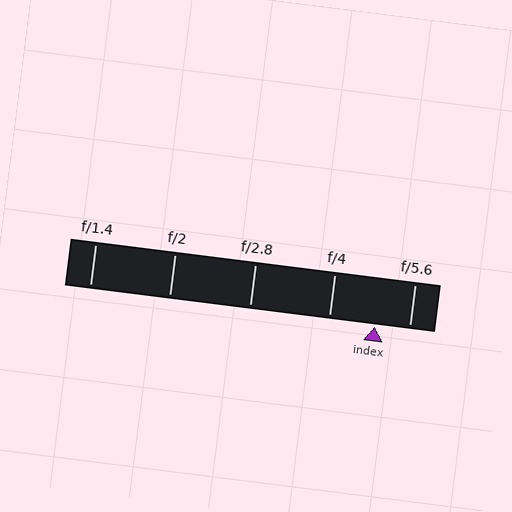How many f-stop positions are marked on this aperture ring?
There are 5 f-stop positions marked.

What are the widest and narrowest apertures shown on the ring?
The widest aperture shown is f/1.4 and the narrowest is f/5.6.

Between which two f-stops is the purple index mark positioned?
The index mark is between f/4 and f/5.6.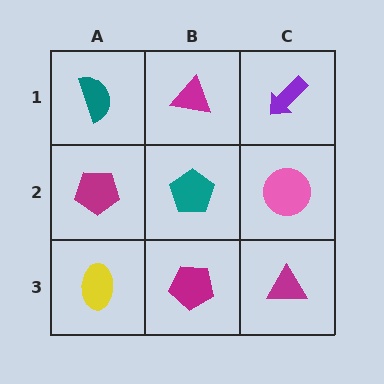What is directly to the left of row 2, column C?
A teal pentagon.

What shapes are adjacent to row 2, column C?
A purple arrow (row 1, column C), a magenta triangle (row 3, column C), a teal pentagon (row 2, column B).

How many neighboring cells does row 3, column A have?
2.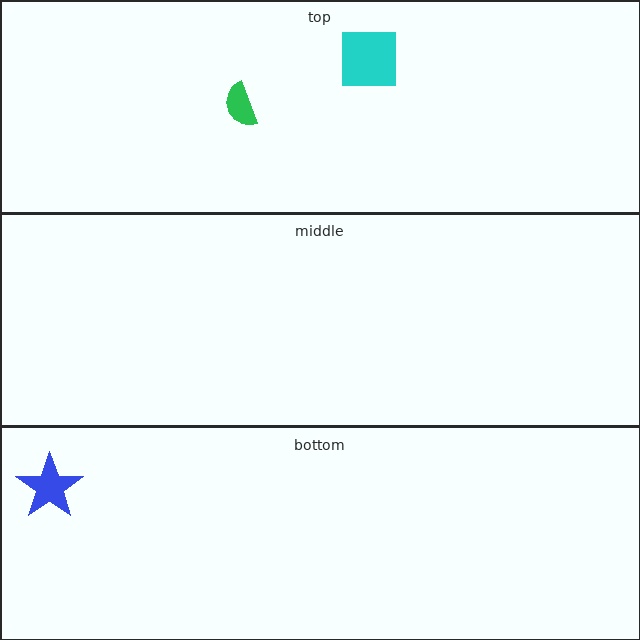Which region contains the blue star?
The bottom region.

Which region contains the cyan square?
The top region.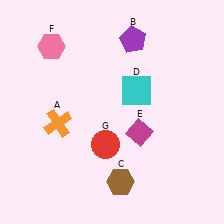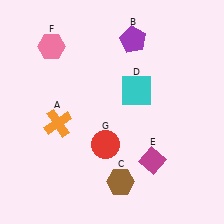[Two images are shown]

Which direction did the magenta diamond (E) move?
The magenta diamond (E) moved down.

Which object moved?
The magenta diamond (E) moved down.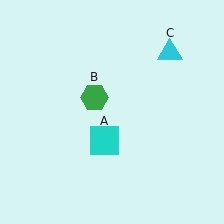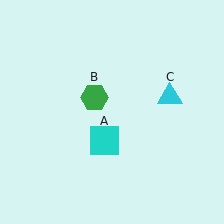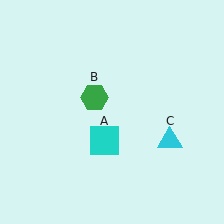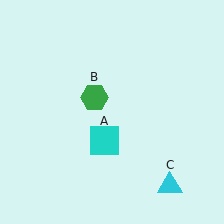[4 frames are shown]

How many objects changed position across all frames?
1 object changed position: cyan triangle (object C).